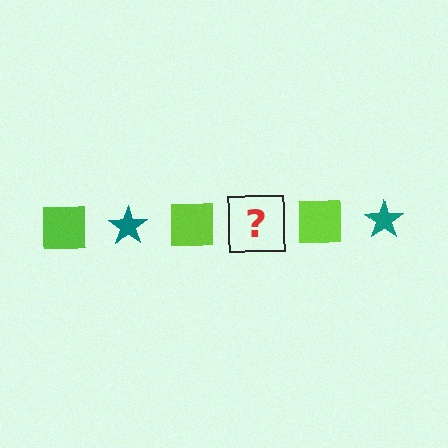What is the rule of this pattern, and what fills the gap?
The rule is that the pattern alternates between lime square and teal star. The gap should be filled with a teal star.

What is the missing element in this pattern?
The missing element is a teal star.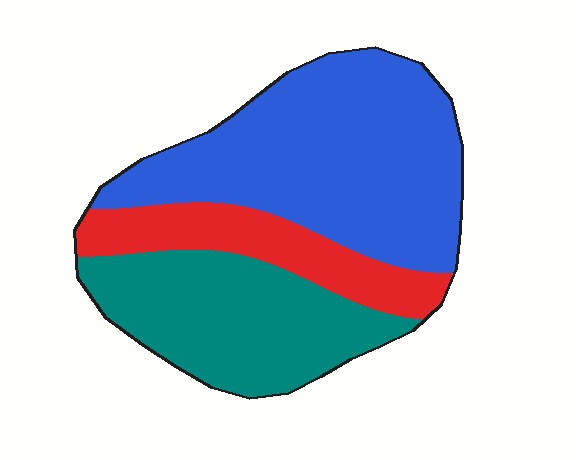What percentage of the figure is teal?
Teal takes up about one third (1/3) of the figure.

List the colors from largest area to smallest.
From largest to smallest: blue, teal, red.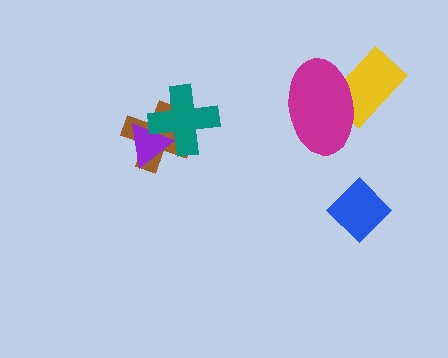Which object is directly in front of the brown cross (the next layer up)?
The purple triangle is directly in front of the brown cross.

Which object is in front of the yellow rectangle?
The magenta ellipse is in front of the yellow rectangle.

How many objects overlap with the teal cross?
2 objects overlap with the teal cross.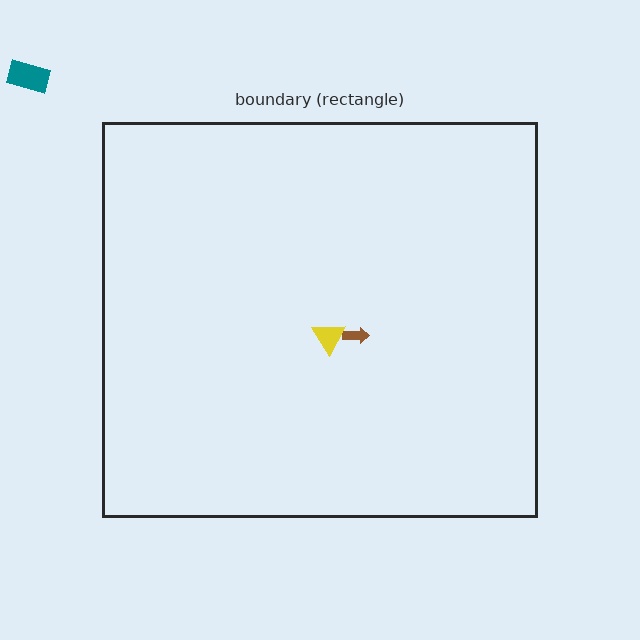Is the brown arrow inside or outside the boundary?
Inside.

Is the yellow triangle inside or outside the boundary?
Inside.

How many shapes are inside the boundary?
2 inside, 1 outside.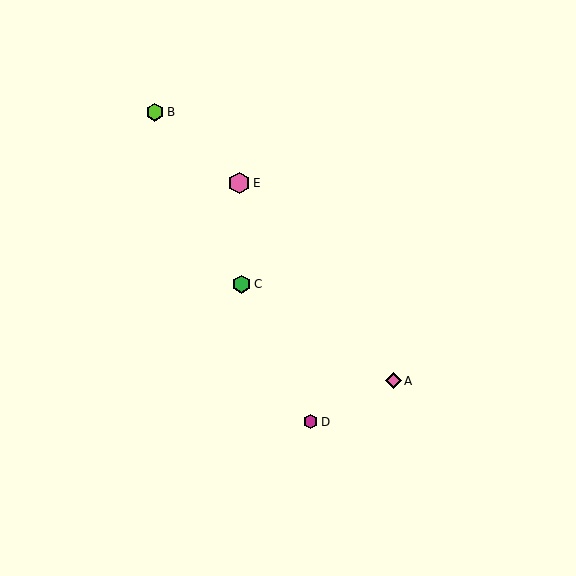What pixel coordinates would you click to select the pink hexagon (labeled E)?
Click at (239, 183) to select the pink hexagon E.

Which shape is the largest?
The pink hexagon (labeled E) is the largest.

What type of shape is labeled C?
Shape C is a green hexagon.